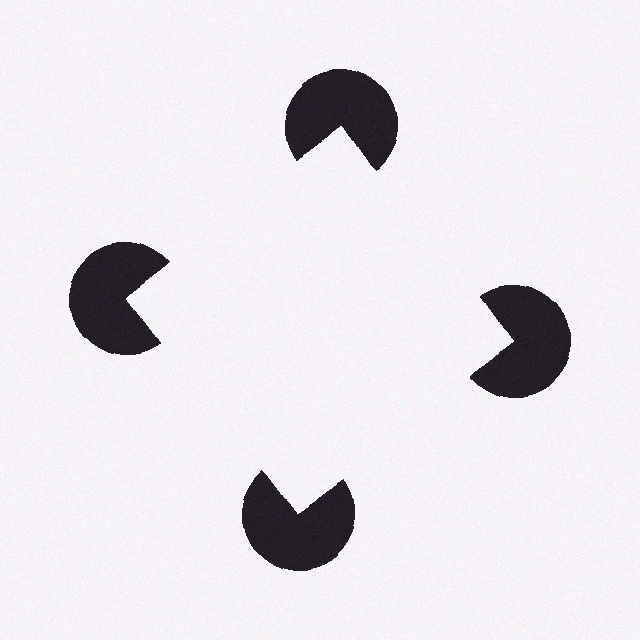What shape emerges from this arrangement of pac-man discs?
An illusory square — its edges are inferred from the aligned wedge cuts in the pac-man discs, not physically drawn.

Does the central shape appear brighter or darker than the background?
It typically appears slightly brighter than the background, even though no actual brightness change is drawn.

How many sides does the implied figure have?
4 sides.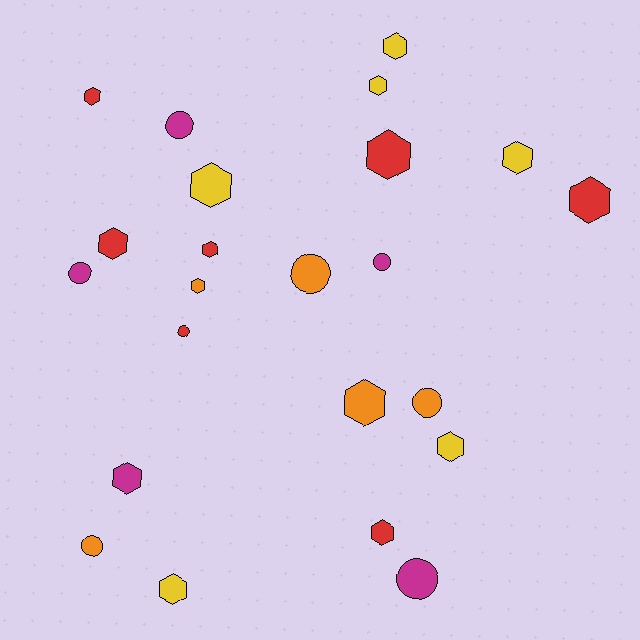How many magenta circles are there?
There are 4 magenta circles.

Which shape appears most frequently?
Hexagon, with 15 objects.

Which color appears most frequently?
Red, with 7 objects.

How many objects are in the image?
There are 23 objects.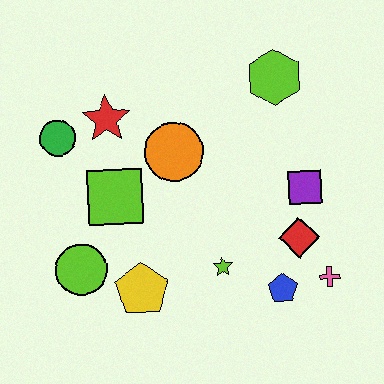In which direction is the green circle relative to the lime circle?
The green circle is above the lime circle.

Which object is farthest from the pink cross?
The green circle is farthest from the pink cross.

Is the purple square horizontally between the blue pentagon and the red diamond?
No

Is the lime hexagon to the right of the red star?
Yes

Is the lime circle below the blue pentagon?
No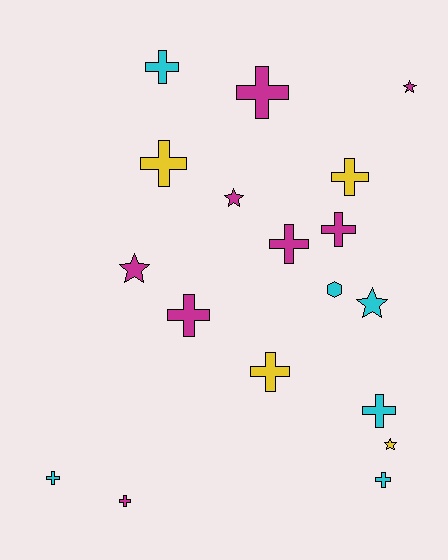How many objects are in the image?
There are 18 objects.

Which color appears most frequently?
Magenta, with 8 objects.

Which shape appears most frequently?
Cross, with 12 objects.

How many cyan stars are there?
There is 1 cyan star.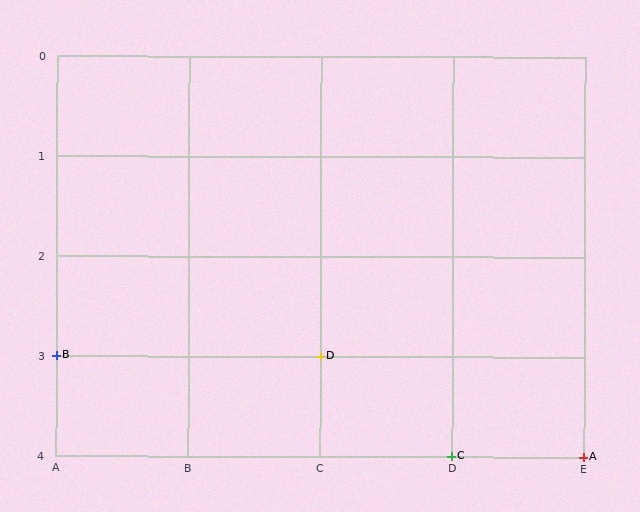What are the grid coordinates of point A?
Point A is at grid coordinates (E, 4).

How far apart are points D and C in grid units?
Points D and C are 1 column and 1 row apart (about 1.4 grid units diagonally).